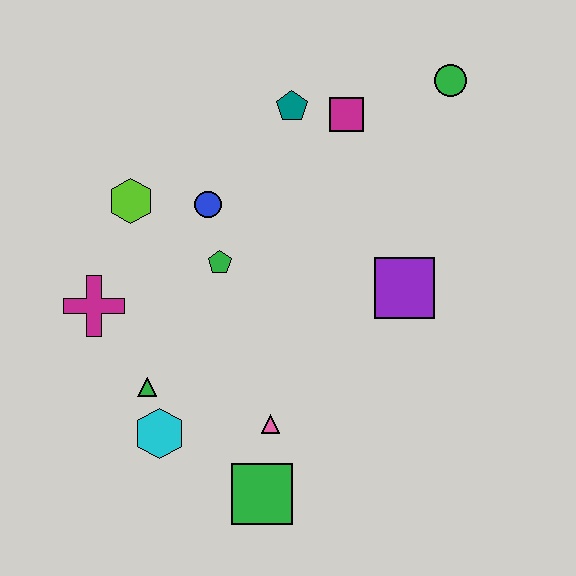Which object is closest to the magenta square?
The teal pentagon is closest to the magenta square.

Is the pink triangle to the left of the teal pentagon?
Yes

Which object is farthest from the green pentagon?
The green circle is farthest from the green pentagon.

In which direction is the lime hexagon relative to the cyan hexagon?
The lime hexagon is above the cyan hexagon.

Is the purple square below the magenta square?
Yes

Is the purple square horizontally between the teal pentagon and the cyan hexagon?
No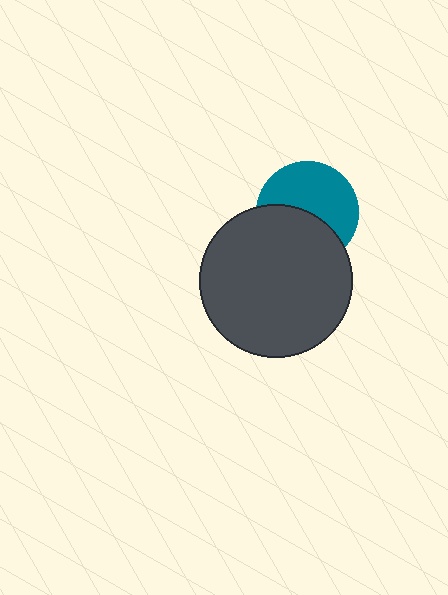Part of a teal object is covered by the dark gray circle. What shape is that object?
It is a circle.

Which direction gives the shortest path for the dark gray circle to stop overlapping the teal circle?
Moving down gives the shortest separation.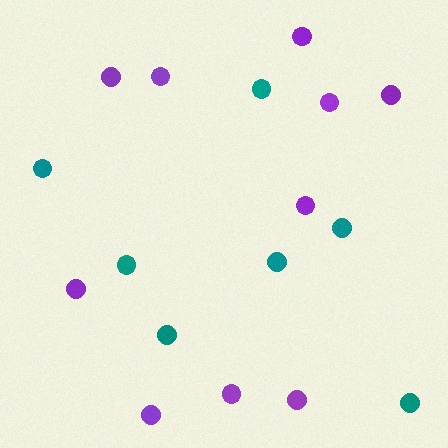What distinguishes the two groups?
There are 2 groups: one group of teal circles (7) and one group of purple circles (10).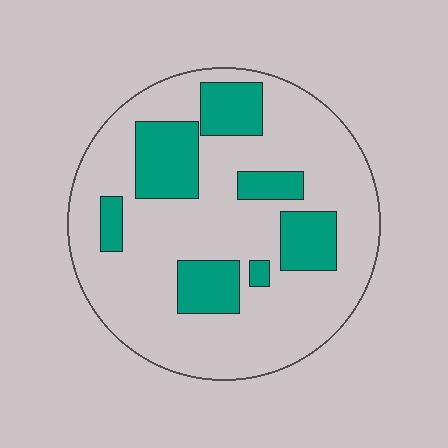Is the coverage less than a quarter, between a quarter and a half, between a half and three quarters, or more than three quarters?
Less than a quarter.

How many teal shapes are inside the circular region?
7.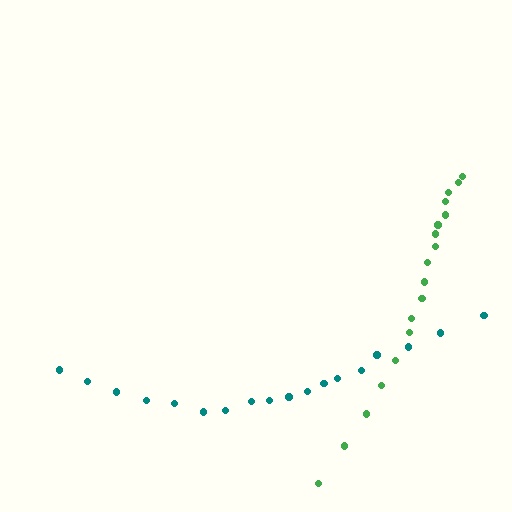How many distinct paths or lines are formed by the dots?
There are 2 distinct paths.